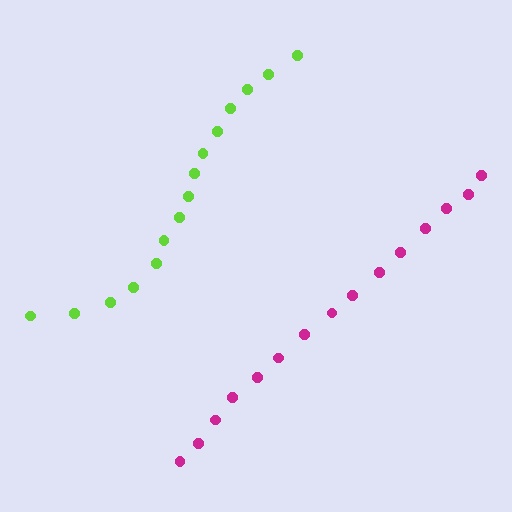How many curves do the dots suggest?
There are 2 distinct paths.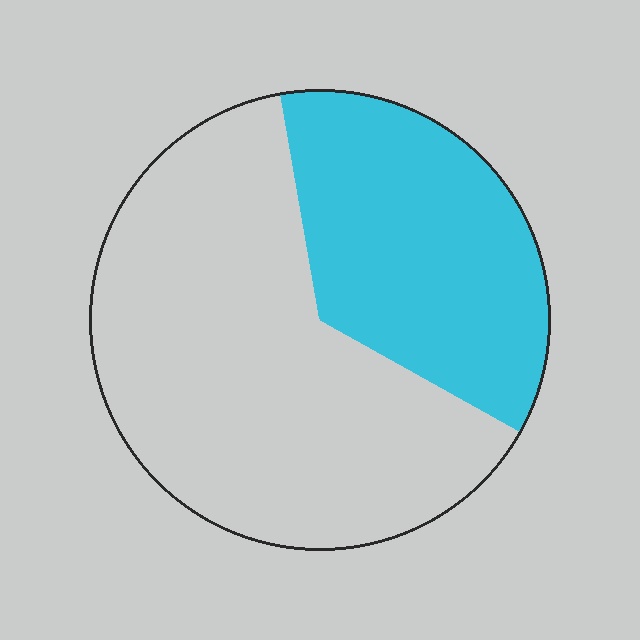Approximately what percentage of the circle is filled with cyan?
Approximately 35%.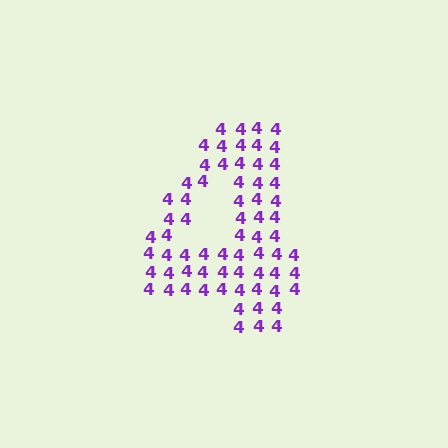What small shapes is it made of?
It is made of small digit 4's.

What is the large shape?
The large shape is the digit 4.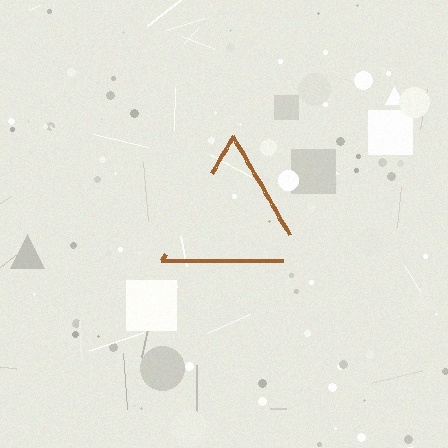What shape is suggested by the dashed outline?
The dashed outline suggests a triangle.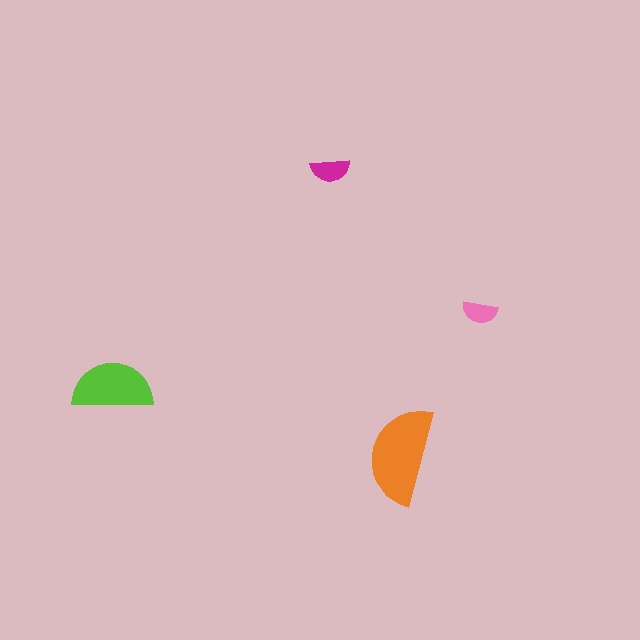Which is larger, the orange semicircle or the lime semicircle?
The orange one.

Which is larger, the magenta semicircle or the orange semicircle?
The orange one.